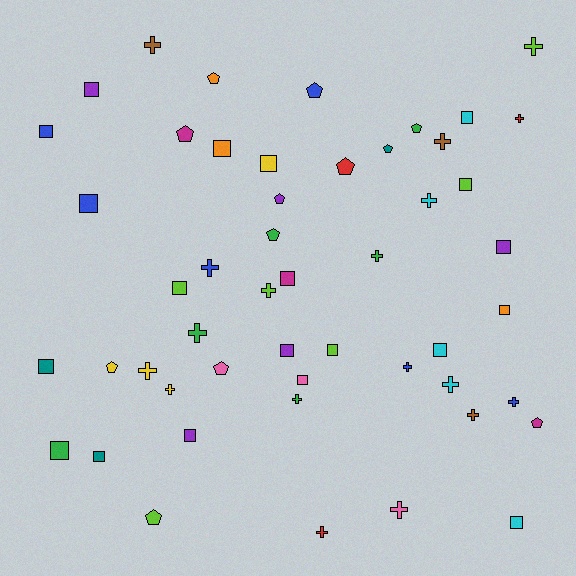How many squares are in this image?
There are 20 squares.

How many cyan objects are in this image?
There are 5 cyan objects.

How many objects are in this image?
There are 50 objects.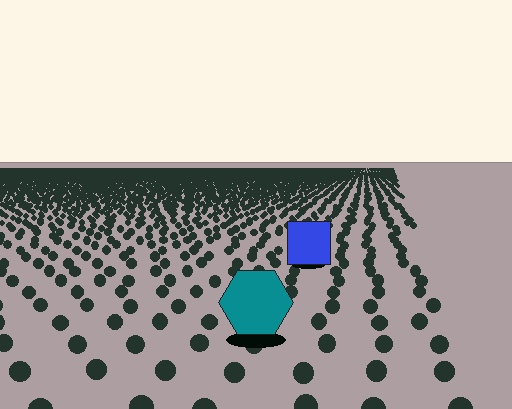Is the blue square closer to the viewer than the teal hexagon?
No. The teal hexagon is closer — you can tell from the texture gradient: the ground texture is coarser near it.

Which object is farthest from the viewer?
The blue square is farthest from the viewer. It appears smaller and the ground texture around it is denser.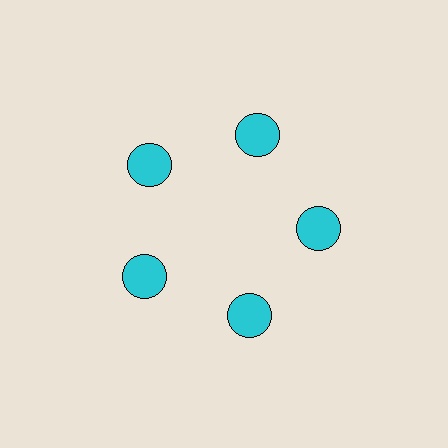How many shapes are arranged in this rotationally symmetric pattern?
There are 5 shapes, arranged in 5 groups of 1.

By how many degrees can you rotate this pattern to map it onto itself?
The pattern maps onto itself every 72 degrees of rotation.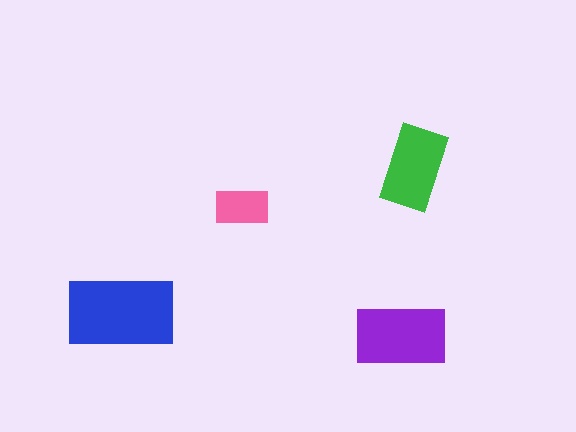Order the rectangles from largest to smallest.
the blue one, the purple one, the green one, the pink one.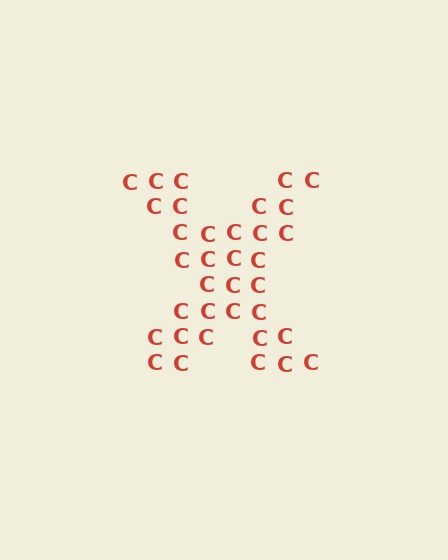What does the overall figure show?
The overall figure shows the letter X.